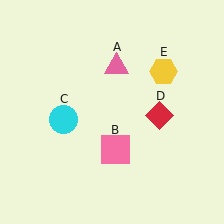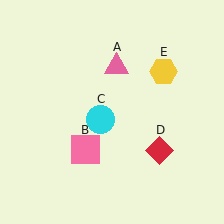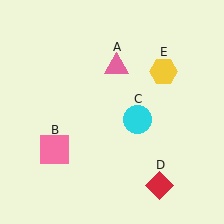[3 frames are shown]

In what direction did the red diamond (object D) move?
The red diamond (object D) moved down.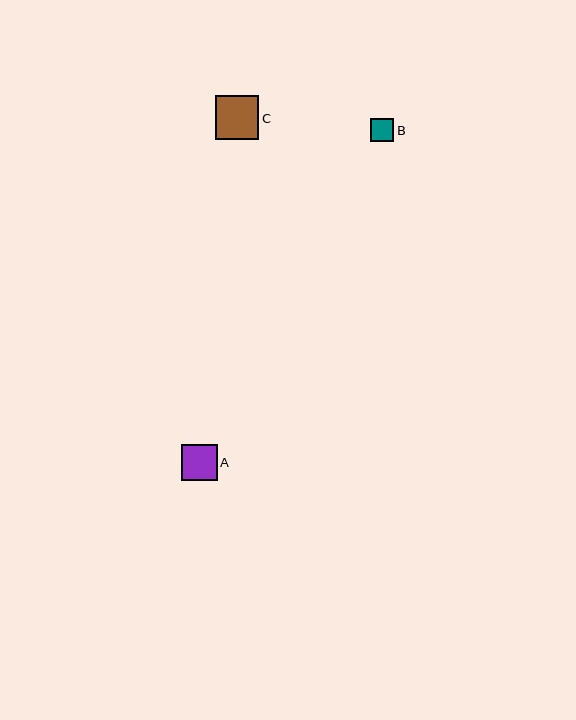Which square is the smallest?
Square B is the smallest with a size of approximately 23 pixels.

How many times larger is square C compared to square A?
Square C is approximately 1.2 times the size of square A.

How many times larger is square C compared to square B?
Square C is approximately 1.9 times the size of square B.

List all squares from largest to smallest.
From largest to smallest: C, A, B.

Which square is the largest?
Square C is the largest with a size of approximately 43 pixels.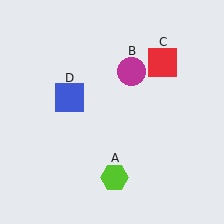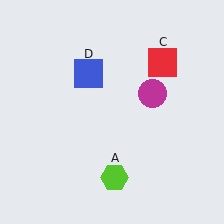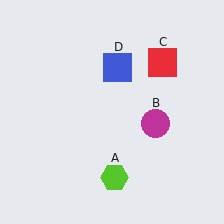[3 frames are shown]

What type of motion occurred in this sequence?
The magenta circle (object B), blue square (object D) rotated clockwise around the center of the scene.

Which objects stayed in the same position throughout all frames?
Lime hexagon (object A) and red square (object C) remained stationary.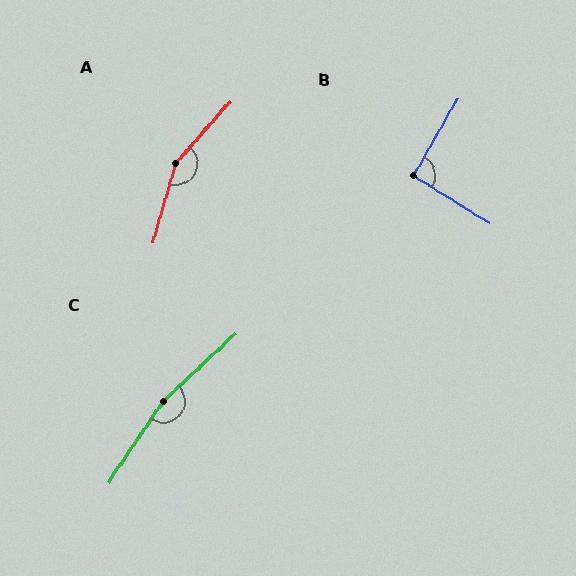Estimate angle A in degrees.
Approximately 155 degrees.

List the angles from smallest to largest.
B (92°), A (155°), C (167°).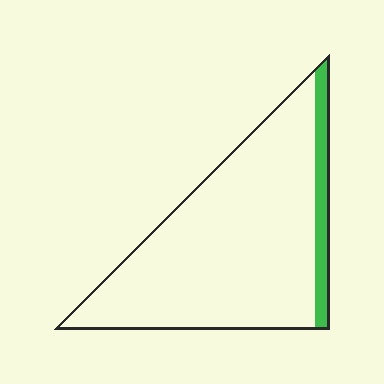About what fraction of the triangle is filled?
About one tenth (1/10).